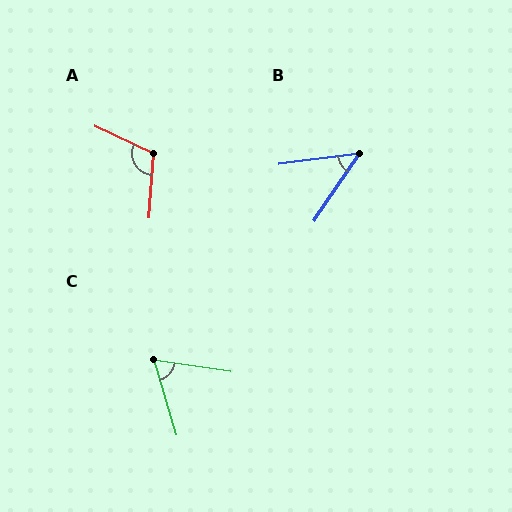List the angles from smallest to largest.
B (48°), C (65°), A (111°).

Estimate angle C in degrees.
Approximately 65 degrees.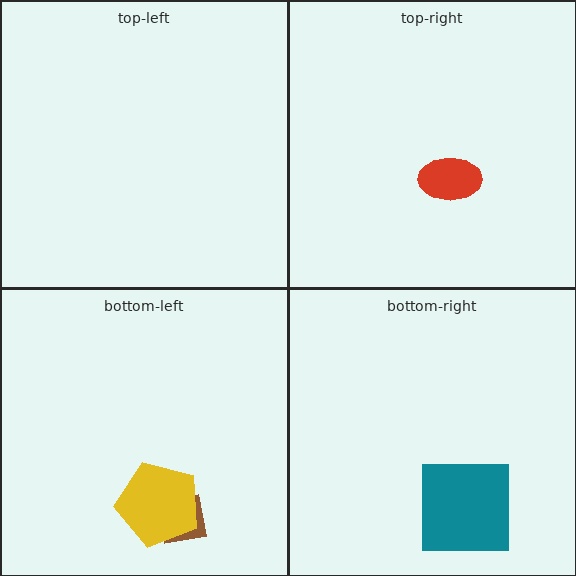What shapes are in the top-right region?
The red ellipse.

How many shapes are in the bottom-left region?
2.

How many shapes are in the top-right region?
1.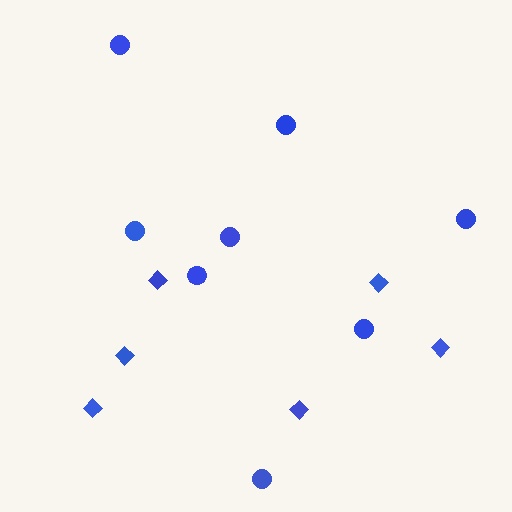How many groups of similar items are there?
There are 2 groups: one group of circles (8) and one group of diamonds (6).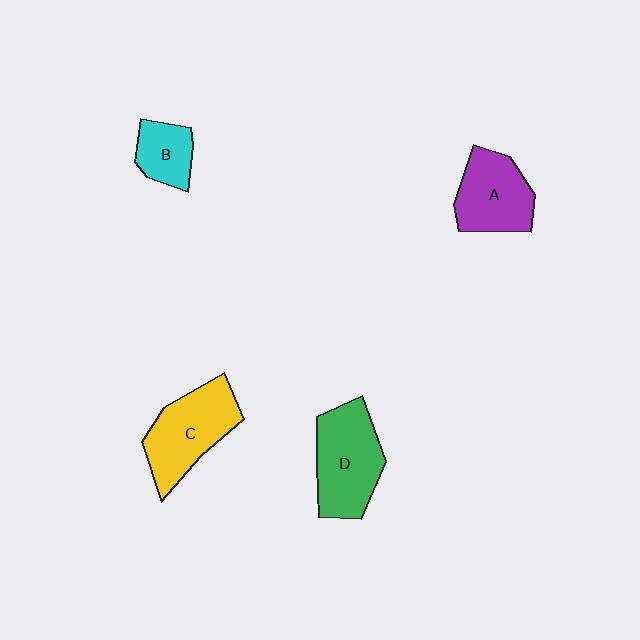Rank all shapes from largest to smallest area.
From largest to smallest: D (green), C (yellow), A (purple), B (cyan).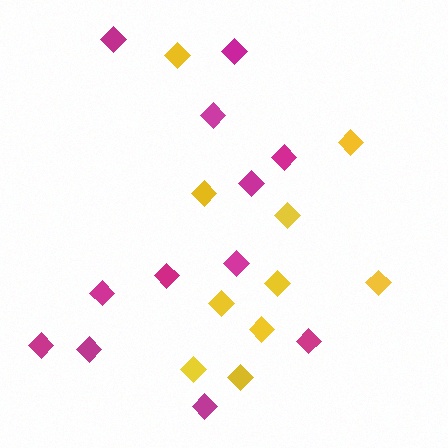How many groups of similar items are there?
There are 2 groups: one group of magenta diamonds (12) and one group of yellow diamonds (10).